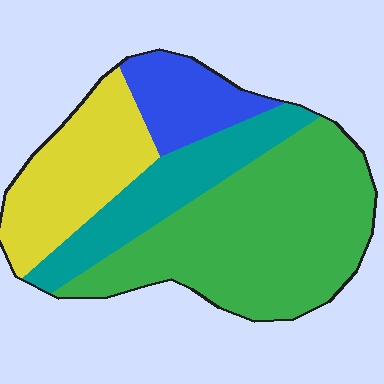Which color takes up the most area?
Green, at roughly 45%.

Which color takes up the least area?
Blue, at roughly 15%.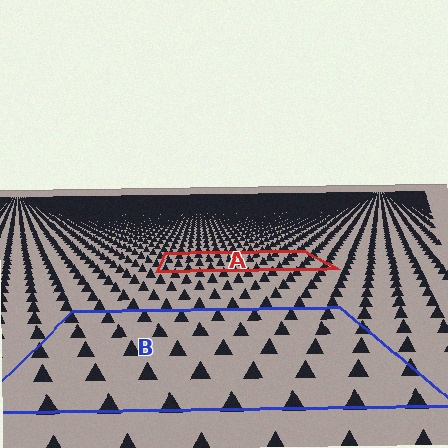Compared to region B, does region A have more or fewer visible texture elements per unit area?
Region A has more texture elements per unit area — they are packed more densely because it is farther away.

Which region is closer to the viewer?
Region B is closer. The texture elements there are larger and more spread out.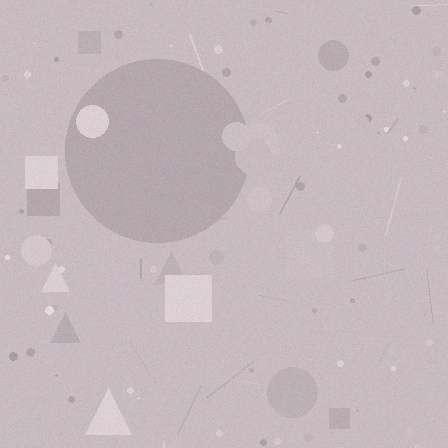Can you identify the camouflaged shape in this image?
The camouflaged shape is a circle.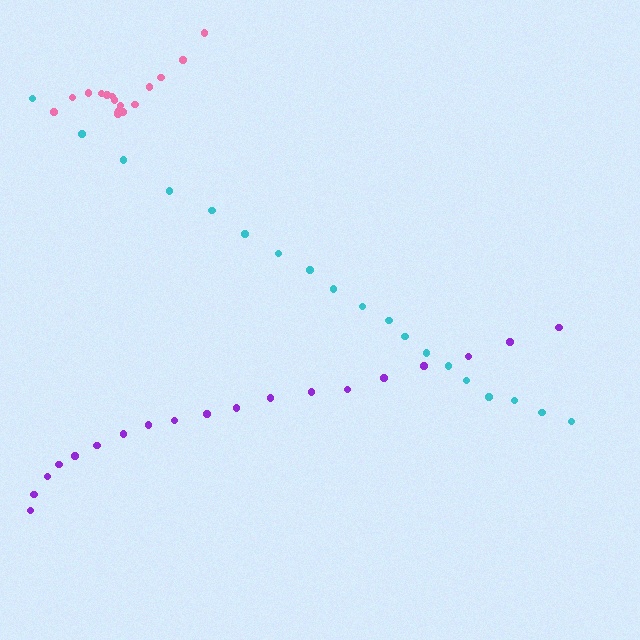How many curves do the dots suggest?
There are 3 distinct paths.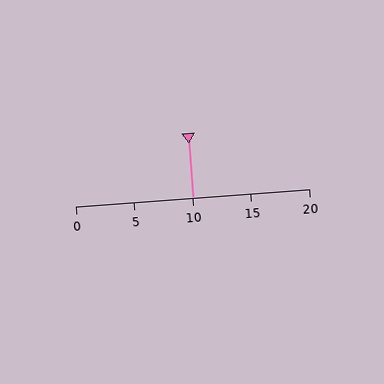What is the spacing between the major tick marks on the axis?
The major ticks are spaced 5 apart.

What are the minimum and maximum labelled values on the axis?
The axis runs from 0 to 20.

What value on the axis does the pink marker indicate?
The marker indicates approximately 10.